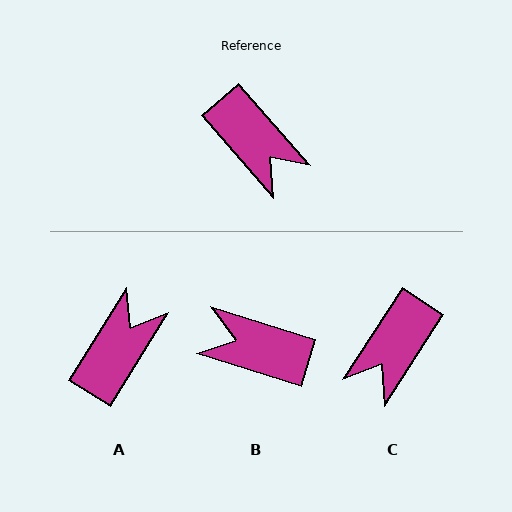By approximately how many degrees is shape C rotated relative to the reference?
Approximately 74 degrees clockwise.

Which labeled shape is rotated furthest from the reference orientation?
B, about 149 degrees away.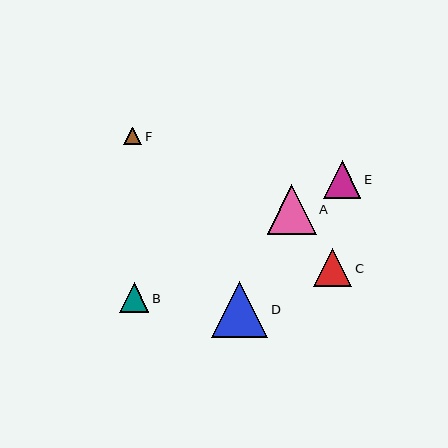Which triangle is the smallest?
Triangle F is the smallest with a size of approximately 18 pixels.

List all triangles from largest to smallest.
From largest to smallest: D, A, C, E, B, F.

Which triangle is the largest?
Triangle D is the largest with a size of approximately 56 pixels.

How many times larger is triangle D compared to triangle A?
Triangle D is approximately 1.1 times the size of triangle A.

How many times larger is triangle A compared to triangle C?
Triangle A is approximately 1.3 times the size of triangle C.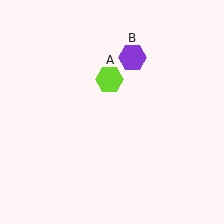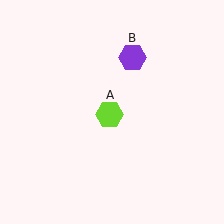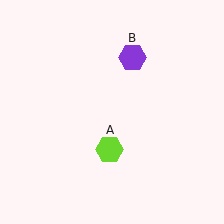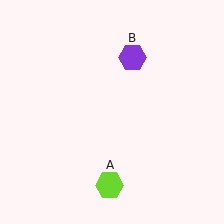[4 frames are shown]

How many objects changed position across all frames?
1 object changed position: lime hexagon (object A).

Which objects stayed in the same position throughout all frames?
Purple hexagon (object B) remained stationary.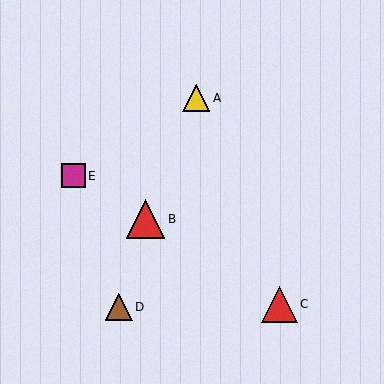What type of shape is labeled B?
Shape B is a red triangle.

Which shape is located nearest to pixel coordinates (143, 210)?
The red triangle (labeled B) at (146, 219) is nearest to that location.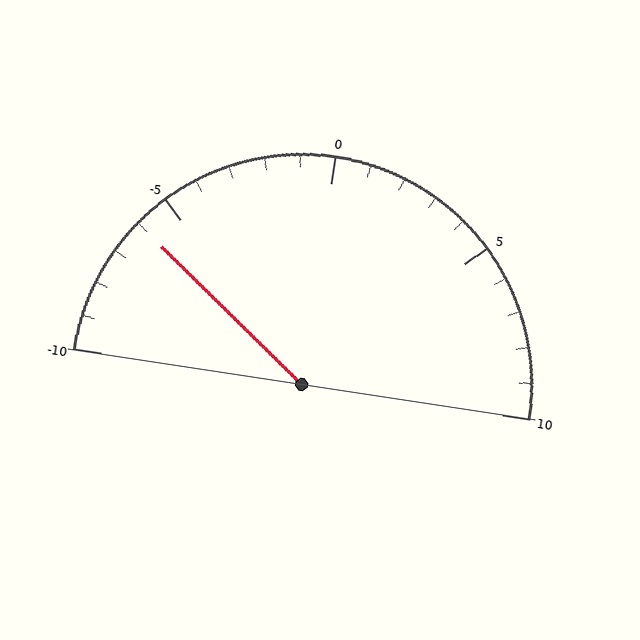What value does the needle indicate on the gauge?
The needle indicates approximately -6.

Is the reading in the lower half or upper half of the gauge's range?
The reading is in the lower half of the range (-10 to 10).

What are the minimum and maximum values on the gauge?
The gauge ranges from -10 to 10.